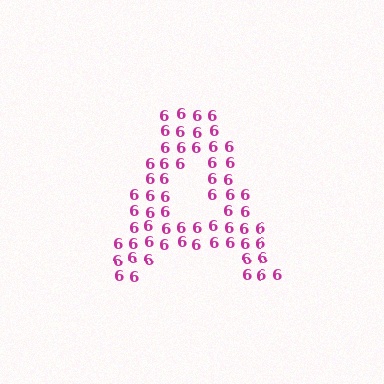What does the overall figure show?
The overall figure shows the letter A.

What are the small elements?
The small elements are digit 6's.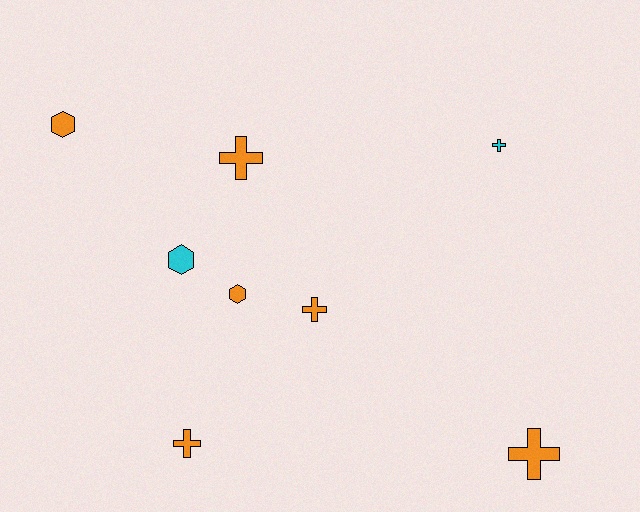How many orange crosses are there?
There are 4 orange crosses.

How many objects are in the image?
There are 8 objects.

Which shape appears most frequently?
Cross, with 5 objects.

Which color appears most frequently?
Orange, with 6 objects.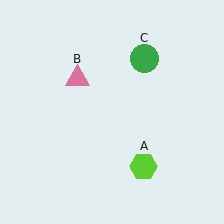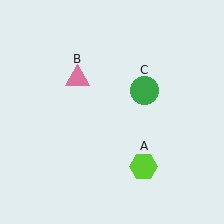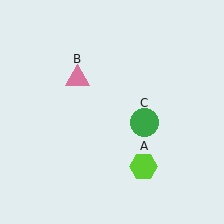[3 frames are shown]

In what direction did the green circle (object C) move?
The green circle (object C) moved down.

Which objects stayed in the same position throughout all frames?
Lime hexagon (object A) and pink triangle (object B) remained stationary.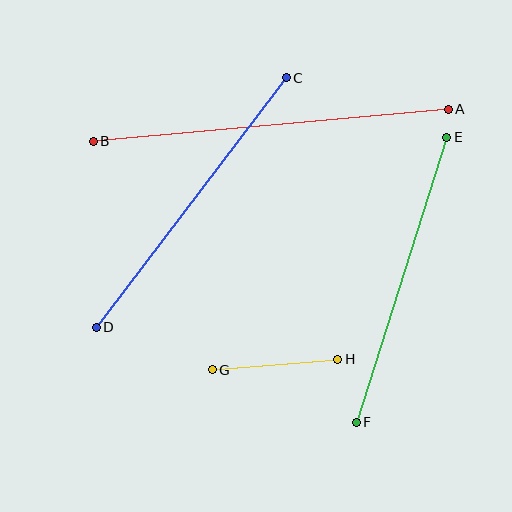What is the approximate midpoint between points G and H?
The midpoint is at approximately (275, 364) pixels.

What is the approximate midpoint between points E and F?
The midpoint is at approximately (401, 280) pixels.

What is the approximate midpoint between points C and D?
The midpoint is at approximately (191, 202) pixels.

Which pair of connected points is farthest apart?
Points A and B are farthest apart.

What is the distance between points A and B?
The distance is approximately 357 pixels.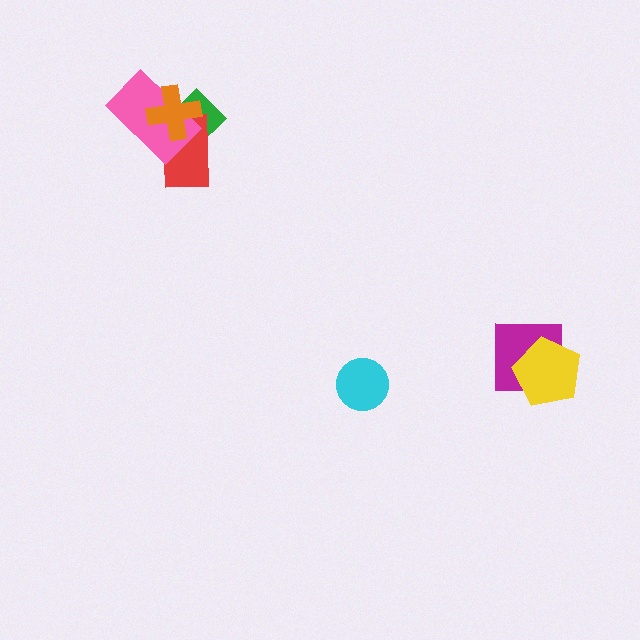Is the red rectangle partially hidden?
Yes, it is partially covered by another shape.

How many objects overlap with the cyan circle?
0 objects overlap with the cyan circle.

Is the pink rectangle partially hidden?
Yes, it is partially covered by another shape.